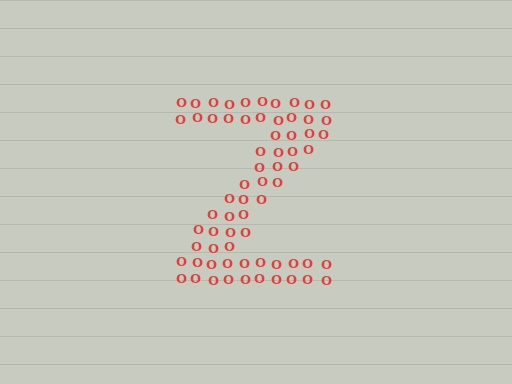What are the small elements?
The small elements are letter O's.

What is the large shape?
The large shape is the letter Z.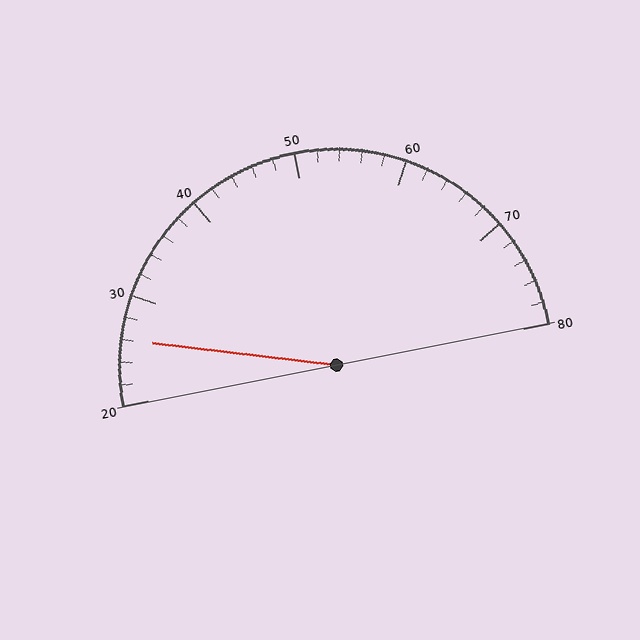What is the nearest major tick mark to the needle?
The nearest major tick mark is 30.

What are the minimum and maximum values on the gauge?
The gauge ranges from 20 to 80.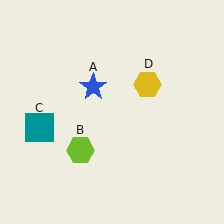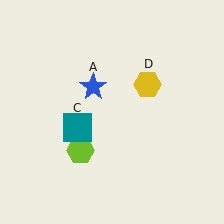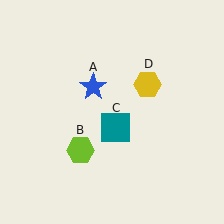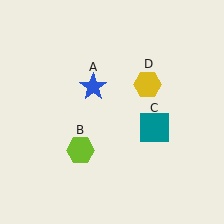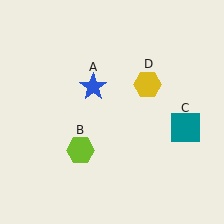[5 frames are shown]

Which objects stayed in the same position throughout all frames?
Blue star (object A) and lime hexagon (object B) and yellow hexagon (object D) remained stationary.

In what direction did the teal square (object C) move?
The teal square (object C) moved right.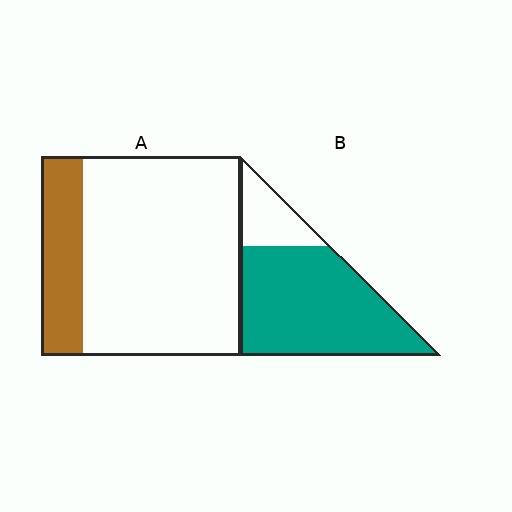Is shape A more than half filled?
No.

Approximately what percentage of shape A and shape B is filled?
A is approximately 20% and B is approximately 80%.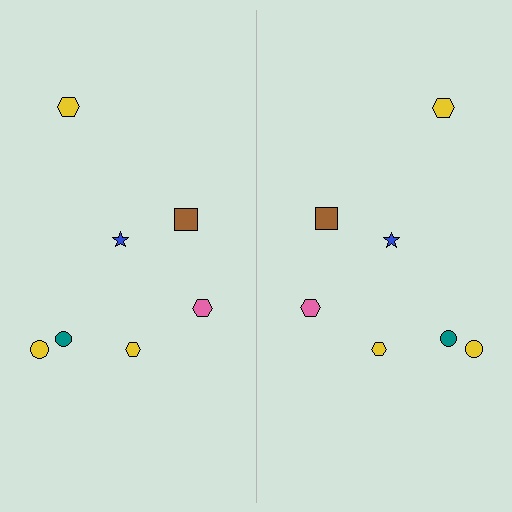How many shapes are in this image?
There are 14 shapes in this image.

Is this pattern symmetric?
Yes, this pattern has bilateral (reflection) symmetry.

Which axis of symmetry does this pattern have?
The pattern has a vertical axis of symmetry running through the center of the image.